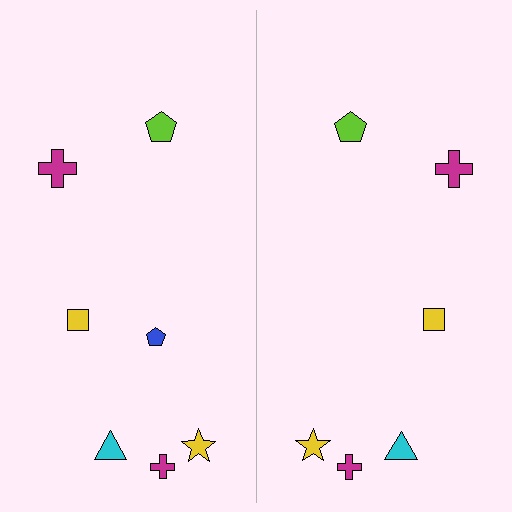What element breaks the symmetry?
A blue pentagon is missing from the right side.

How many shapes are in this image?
There are 13 shapes in this image.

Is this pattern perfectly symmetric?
No, the pattern is not perfectly symmetric. A blue pentagon is missing from the right side.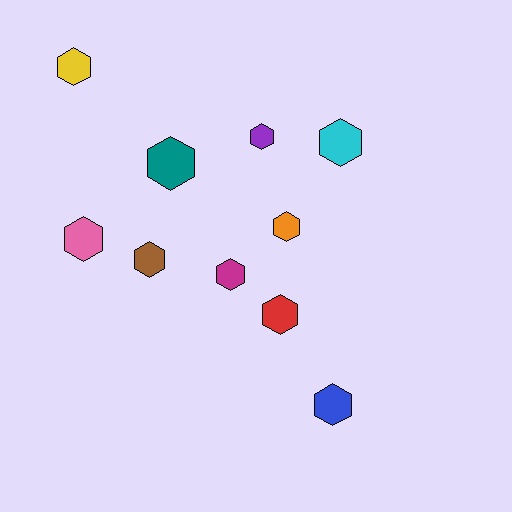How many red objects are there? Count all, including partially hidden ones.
There is 1 red object.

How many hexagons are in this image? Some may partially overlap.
There are 10 hexagons.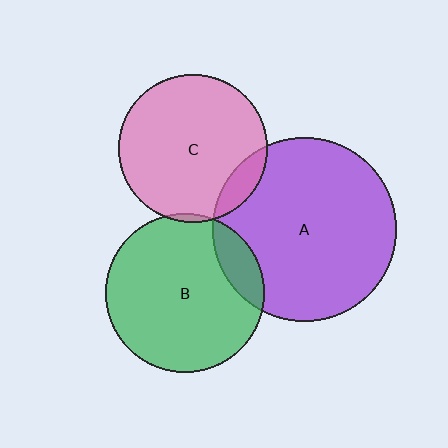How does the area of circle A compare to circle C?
Approximately 1.5 times.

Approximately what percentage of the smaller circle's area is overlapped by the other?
Approximately 10%.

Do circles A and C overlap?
Yes.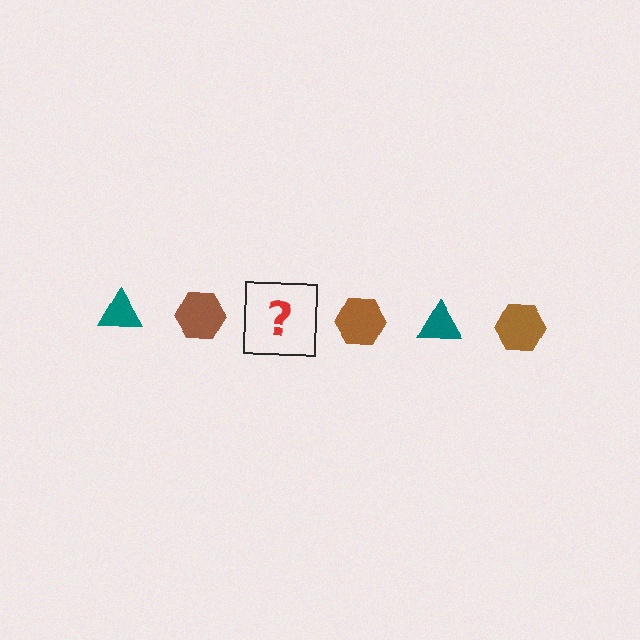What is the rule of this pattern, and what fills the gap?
The rule is that the pattern alternates between teal triangle and brown hexagon. The gap should be filled with a teal triangle.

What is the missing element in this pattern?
The missing element is a teal triangle.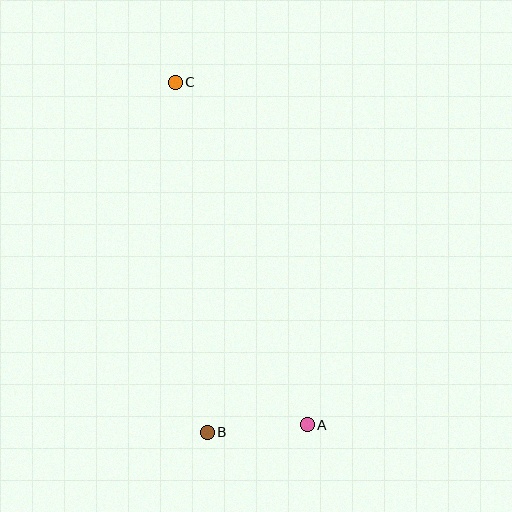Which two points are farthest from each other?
Points A and C are farthest from each other.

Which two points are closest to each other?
Points A and B are closest to each other.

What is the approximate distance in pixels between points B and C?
The distance between B and C is approximately 351 pixels.